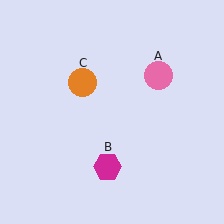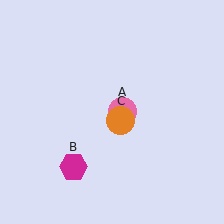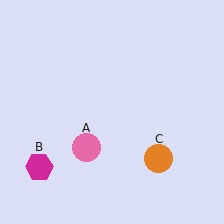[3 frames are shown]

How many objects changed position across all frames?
3 objects changed position: pink circle (object A), magenta hexagon (object B), orange circle (object C).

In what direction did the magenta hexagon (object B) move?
The magenta hexagon (object B) moved left.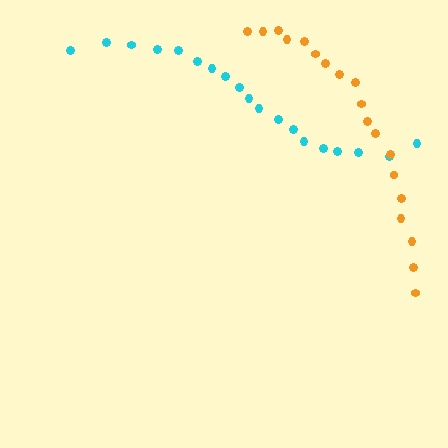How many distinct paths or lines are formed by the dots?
There are 2 distinct paths.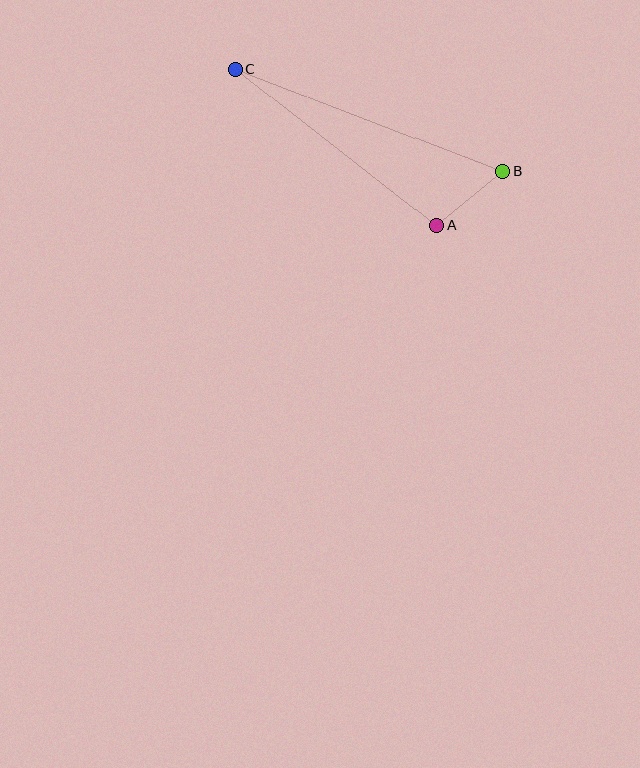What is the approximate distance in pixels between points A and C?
The distance between A and C is approximately 254 pixels.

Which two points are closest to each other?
Points A and B are closest to each other.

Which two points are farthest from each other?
Points B and C are farthest from each other.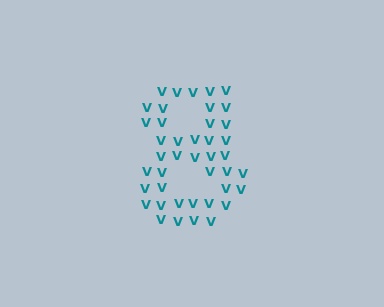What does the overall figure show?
The overall figure shows the digit 8.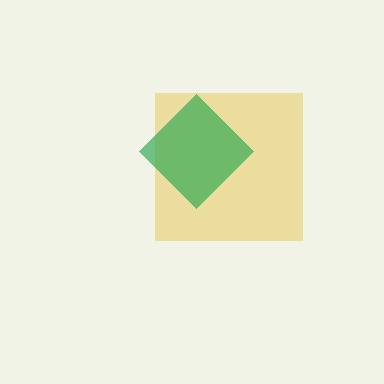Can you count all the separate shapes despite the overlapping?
Yes, there are 2 separate shapes.